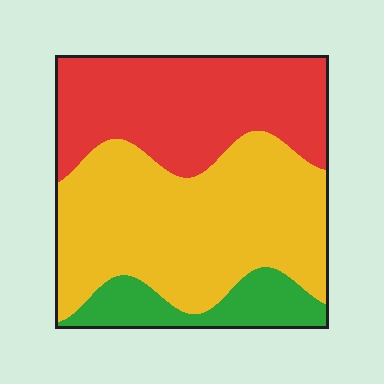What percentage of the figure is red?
Red covers 37% of the figure.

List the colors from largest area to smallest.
From largest to smallest: yellow, red, green.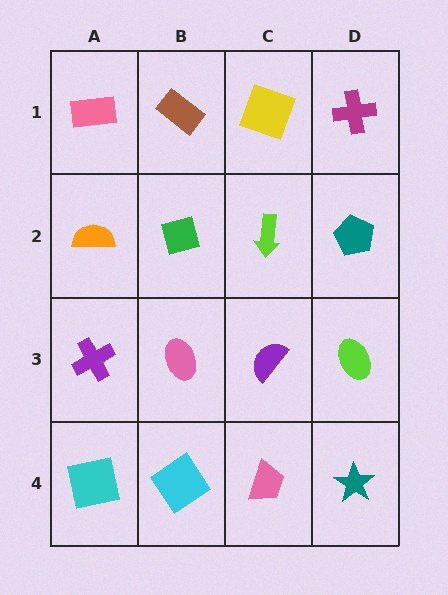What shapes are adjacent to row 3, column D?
A teal pentagon (row 2, column D), a teal star (row 4, column D), a purple semicircle (row 3, column C).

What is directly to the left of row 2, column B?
An orange semicircle.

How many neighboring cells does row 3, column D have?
3.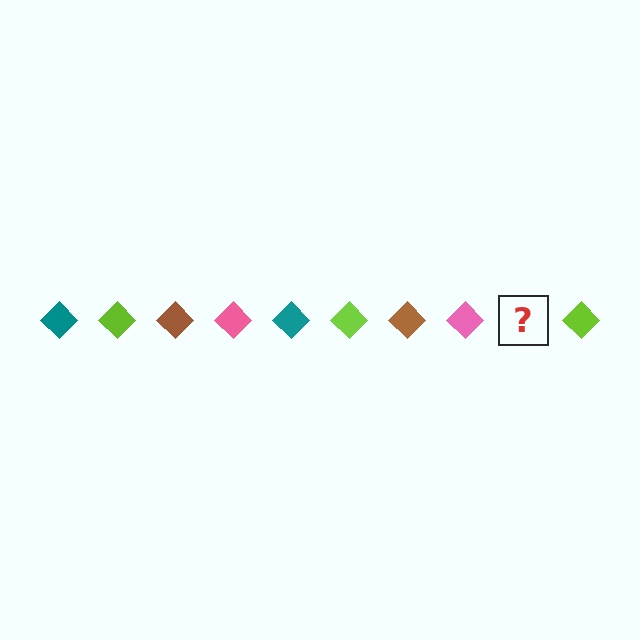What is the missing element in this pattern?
The missing element is a teal diamond.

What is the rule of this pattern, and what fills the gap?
The rule is that the pattern cycles through teal, lime, brown, pink diamonds. The gap should be filled with a teal diamond.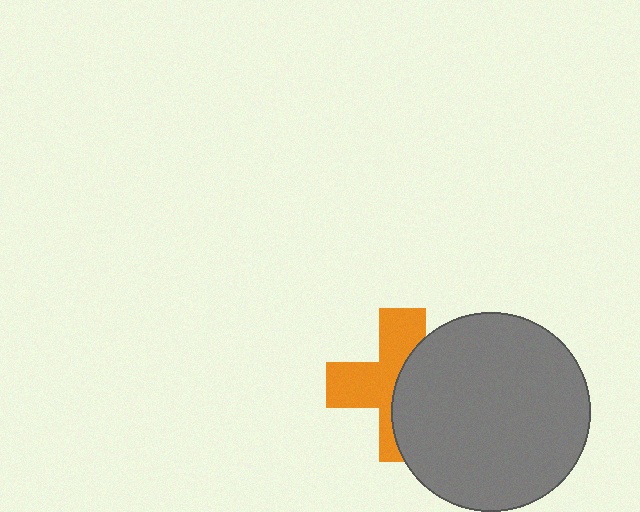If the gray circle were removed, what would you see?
You would see the complete orange cross.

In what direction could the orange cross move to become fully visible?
The orange cross could move left. That would shift it out from behind the gray circle entirely.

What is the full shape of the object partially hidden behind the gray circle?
The partially hidden object is an orange cross.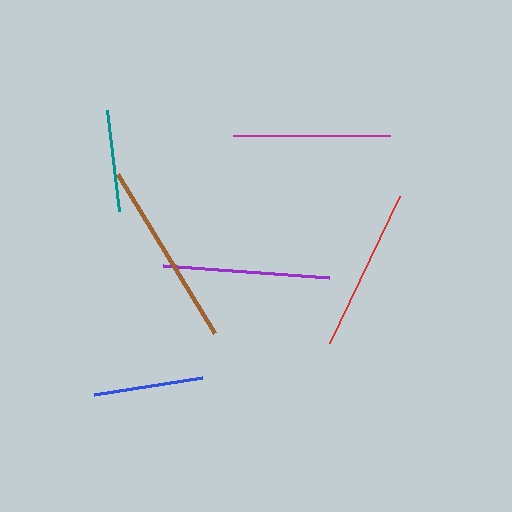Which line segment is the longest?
The brown line is the longest at approximately 186 pixels.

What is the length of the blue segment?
The blue segment is approximately 110 pixels long.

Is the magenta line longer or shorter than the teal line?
The magenta line is longer than the teal line.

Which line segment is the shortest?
The teal line is the shortest at approximately 102 pixels.